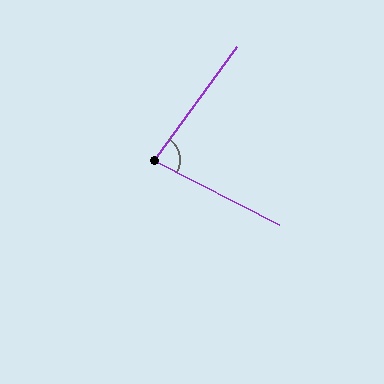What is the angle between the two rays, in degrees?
Approximately 81 degrees.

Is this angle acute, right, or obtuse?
It is acute.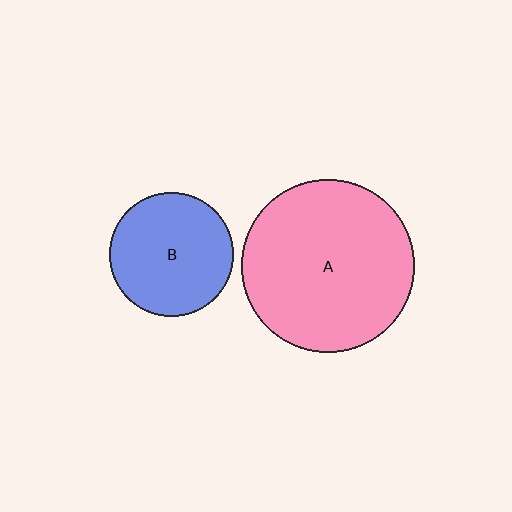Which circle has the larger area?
Circle A (pink).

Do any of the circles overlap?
No, none of the circles overlap.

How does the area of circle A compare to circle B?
Approximately 2.0 times.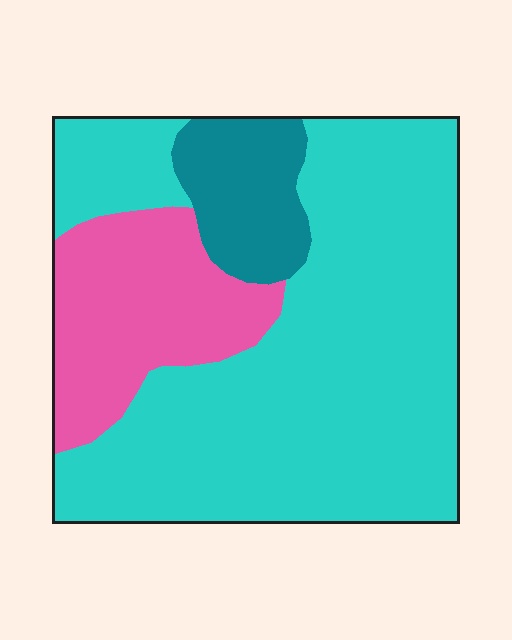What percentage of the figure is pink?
Pink covers about 20% of the figure.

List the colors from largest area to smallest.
From largest to smallest: cyan, pink, teal.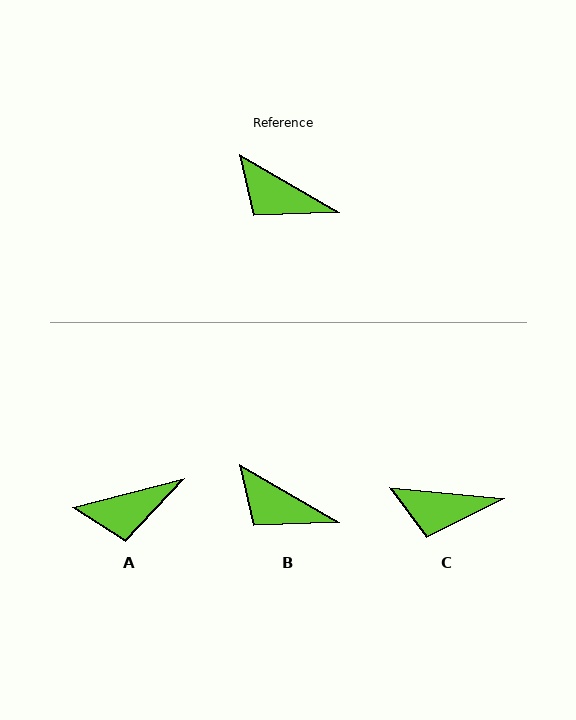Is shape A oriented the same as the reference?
No, it is off by about 45 degrees.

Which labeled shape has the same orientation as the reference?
B.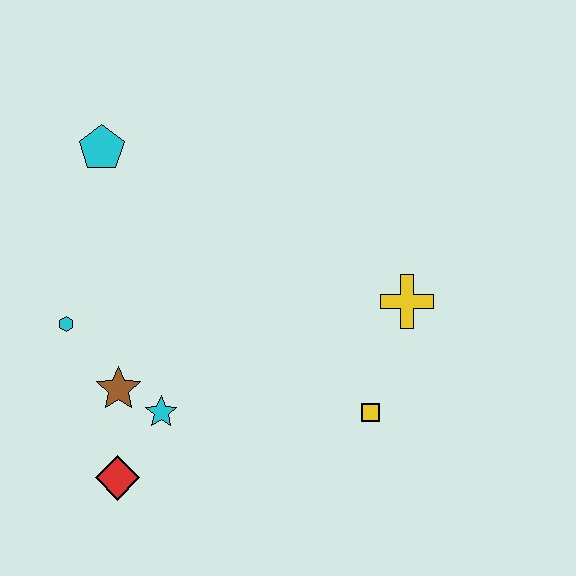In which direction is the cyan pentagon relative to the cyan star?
The cyan pentagon is above the cyan star.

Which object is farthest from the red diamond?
The yellow cross is farthest from the red diamond.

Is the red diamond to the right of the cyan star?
No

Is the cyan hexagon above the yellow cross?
No